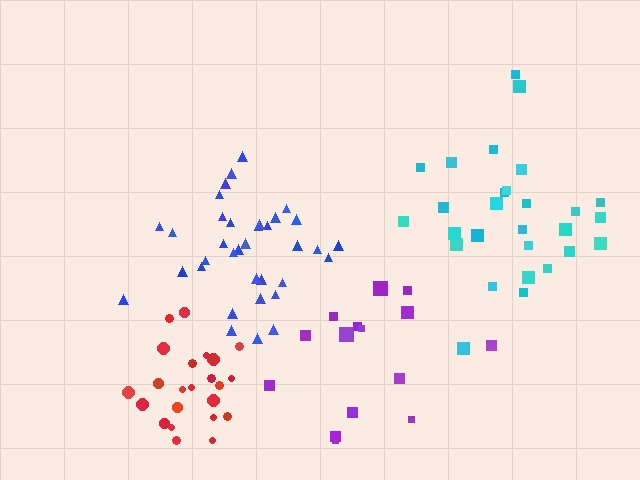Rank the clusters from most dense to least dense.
red, blue, cyan, purple.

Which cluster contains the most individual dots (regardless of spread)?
Blue (35).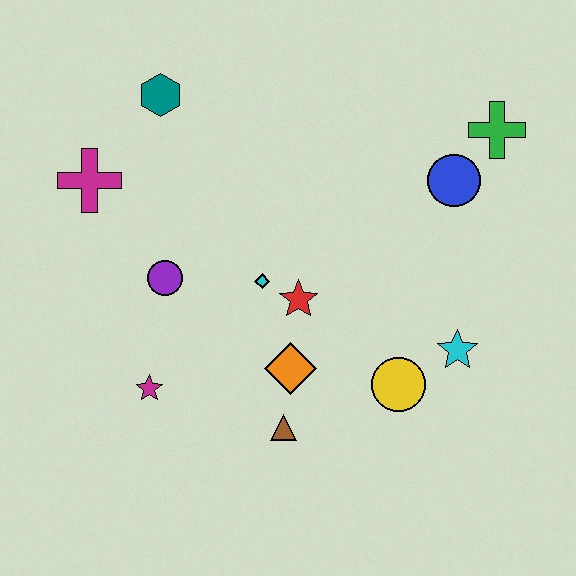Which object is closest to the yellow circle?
The cyan star is closest to the yellow circle.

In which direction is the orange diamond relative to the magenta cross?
The orange diamond is to the right of the magenta cross.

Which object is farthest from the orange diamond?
The green cross is farthest from the orange diamond.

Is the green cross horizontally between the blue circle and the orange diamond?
No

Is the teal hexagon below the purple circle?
No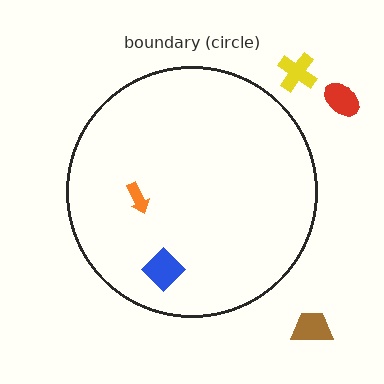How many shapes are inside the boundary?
2 inside, 3 outside.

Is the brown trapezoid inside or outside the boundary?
Outside.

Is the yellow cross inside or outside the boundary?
Outside.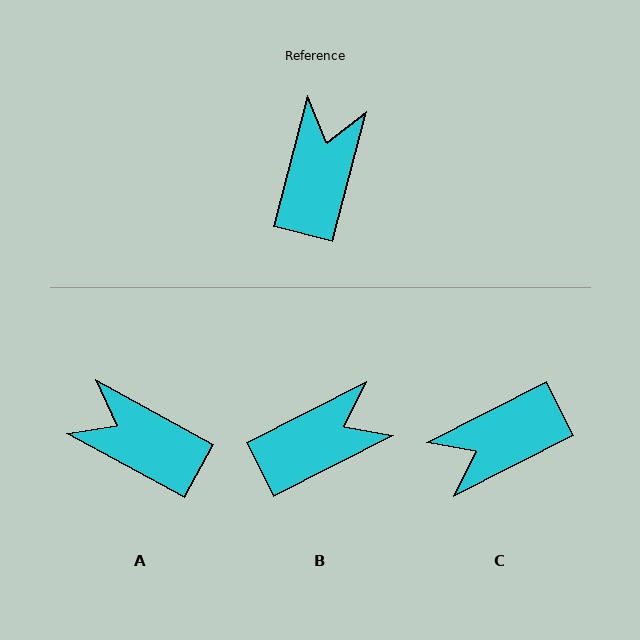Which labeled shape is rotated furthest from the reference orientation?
C, about 131 degrees away.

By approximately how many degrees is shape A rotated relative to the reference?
Approximately 76 degrees counter-clockwise.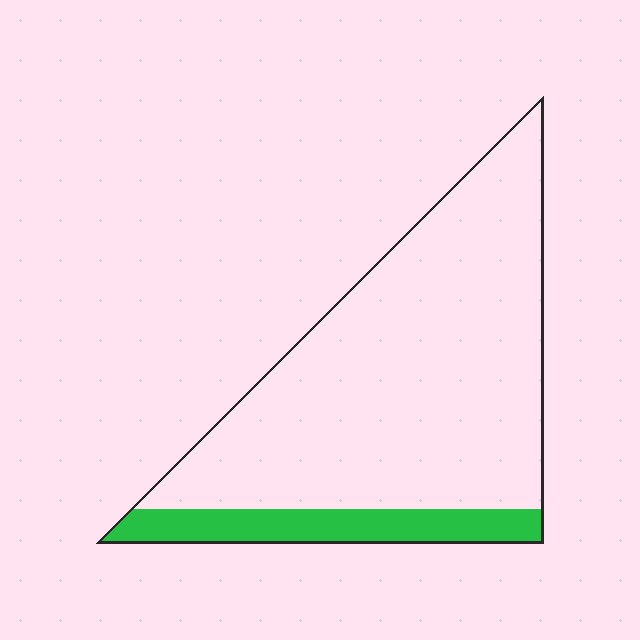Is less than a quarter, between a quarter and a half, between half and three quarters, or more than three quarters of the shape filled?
Less than a quarter.